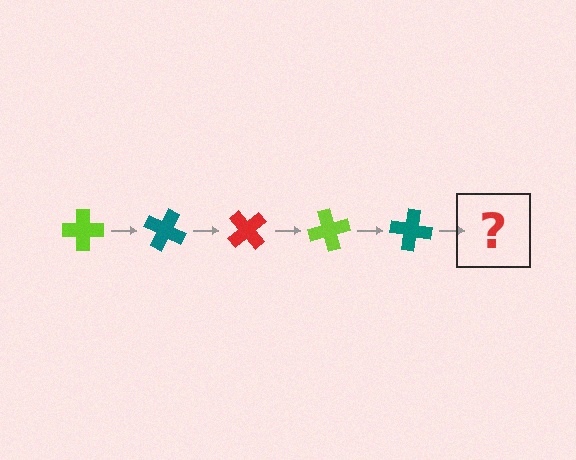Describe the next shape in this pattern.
It should be a red cross, rotated 125 degrees from the start.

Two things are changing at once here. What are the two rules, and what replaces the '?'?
The two rules are that it rotates 25 degrees each step and the color cycles through lime, teal, and red. The '?' should be a red cross, rotated 125 degrees from the start.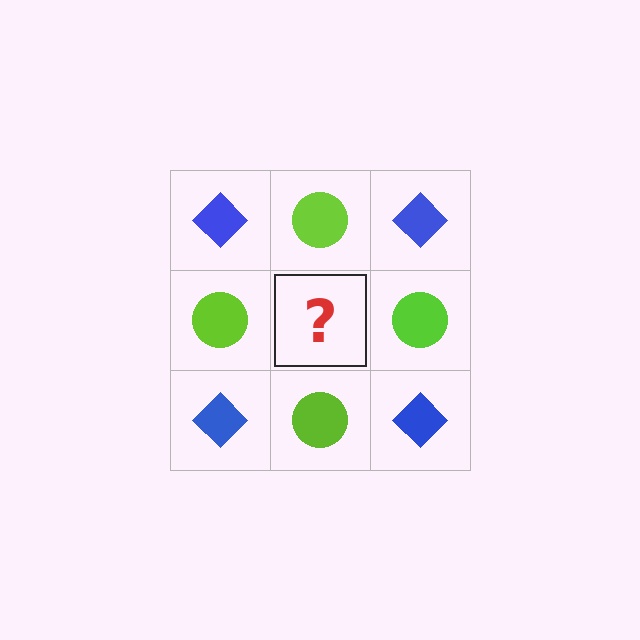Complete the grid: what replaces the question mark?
The question mark should be replaced with a blue diamond.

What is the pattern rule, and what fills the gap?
The rule is that it alternates blue diamond and lime circle in a checkerboard pattern. The gap should be filled with a blue diamond.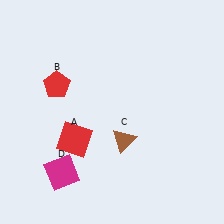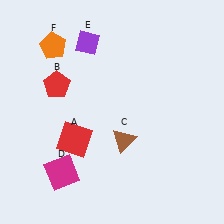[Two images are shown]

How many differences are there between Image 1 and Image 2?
There are 2 differences between the two images.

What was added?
A purple diamond (E), an orange pentagon (F) were added in Image 2.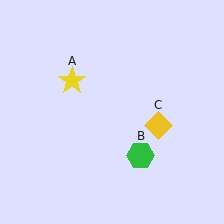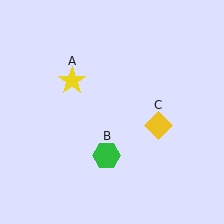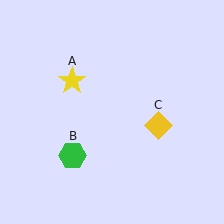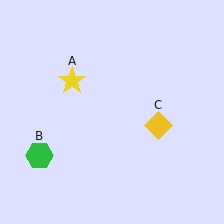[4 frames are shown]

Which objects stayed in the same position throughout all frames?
Yellow star (object A) and yellow diamond (object C) remained stationary.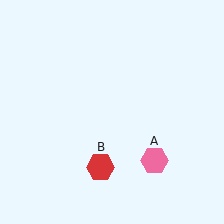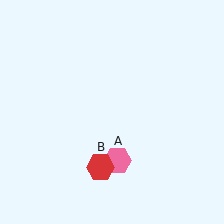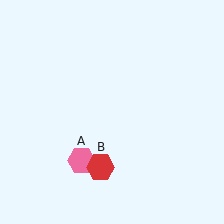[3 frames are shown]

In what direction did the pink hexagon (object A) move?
The pink hexagon (object A) moved left.